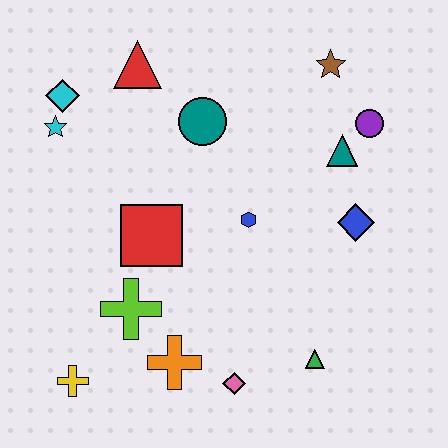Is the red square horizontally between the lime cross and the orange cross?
Yes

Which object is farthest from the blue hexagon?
The yellow cross is farthest from the blue hexagon.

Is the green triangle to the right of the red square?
Yes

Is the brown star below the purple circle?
No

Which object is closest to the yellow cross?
The lime cross is closest to the yellow cross.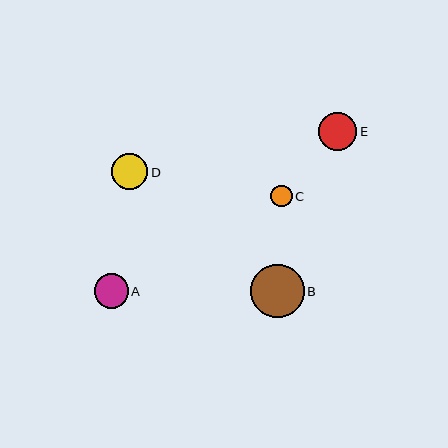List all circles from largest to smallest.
From largest to smallest: B, E, D, A, C.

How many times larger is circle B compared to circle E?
Circle B is approximately 1.4 times the size of circle E.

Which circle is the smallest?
Circle C is the smallest with a size of approximately 21 pixels.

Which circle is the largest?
Circle B is the largest with a size of approximately 53 pixels.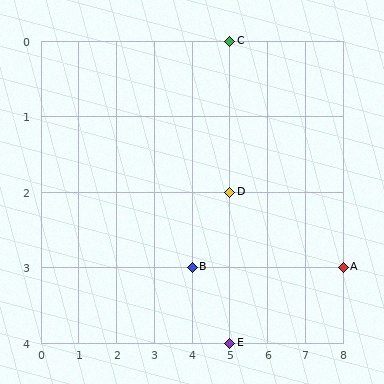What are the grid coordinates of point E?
Point E is at grid coordinates (5, 4).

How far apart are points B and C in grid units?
Points B and C are 1 column and 3 rows apart (about 3.2 grid units diagonally).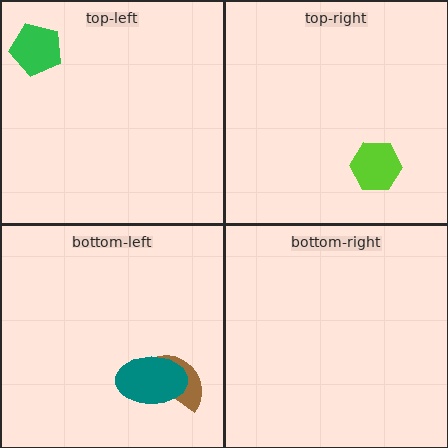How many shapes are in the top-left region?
1.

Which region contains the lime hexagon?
The top-right region.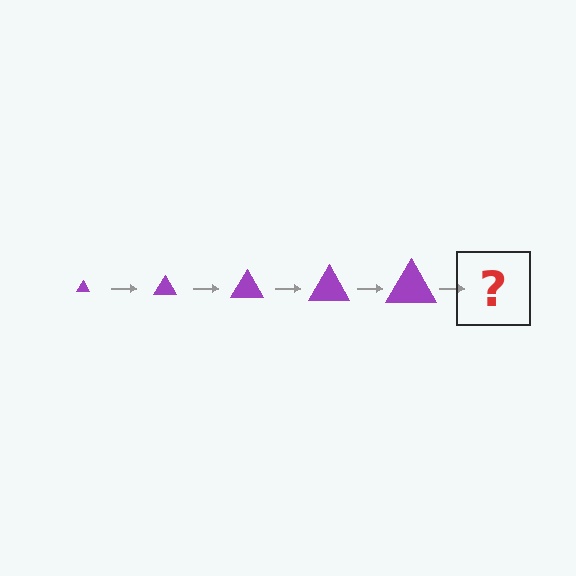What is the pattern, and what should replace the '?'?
The pattern is that the triangle gets progressively larger each step. The '?' should be a purple triangle, larger than the previous one.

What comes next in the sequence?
The next element should be a purple triangle, larger than the previous one.